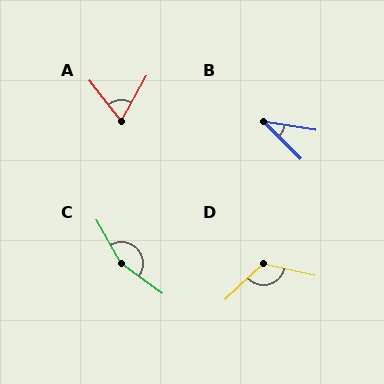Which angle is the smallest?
B, at approximately 36 degrees.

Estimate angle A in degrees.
Approximately 67 degrees.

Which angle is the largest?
C, at approximately 156 degrees.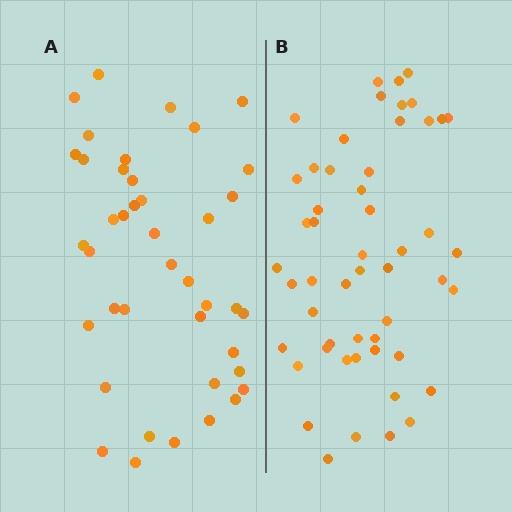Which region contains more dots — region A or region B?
Region B (the right region) has more dots.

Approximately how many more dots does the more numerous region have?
Region B has roughly 12 or so more dots than region A.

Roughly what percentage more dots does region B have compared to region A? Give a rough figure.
About 25% more.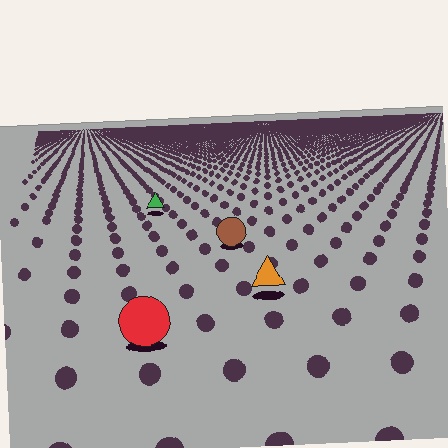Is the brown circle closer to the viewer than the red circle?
No. The red circle is closer — you can tell from the texture gradient: the ground texture is coarser near it.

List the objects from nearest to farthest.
From nearest to farthest: the red circle, the orange triangle, the brown circle, the green triangle.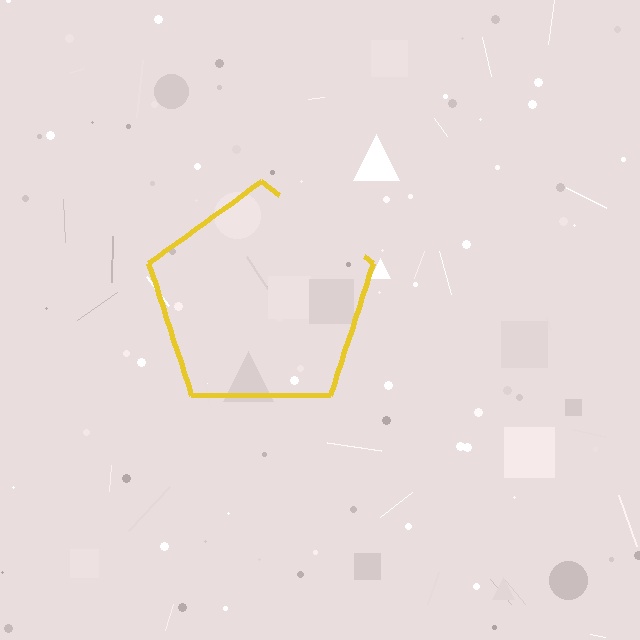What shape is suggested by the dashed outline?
The dashed outline suggests a pentagon.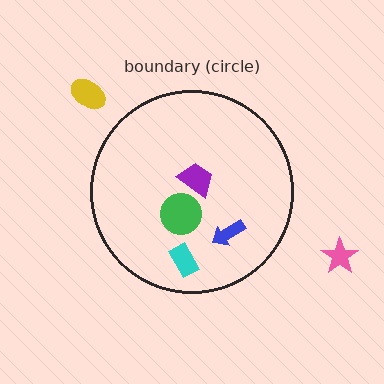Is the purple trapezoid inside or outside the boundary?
Inside.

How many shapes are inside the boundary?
4 inside, 2 outside.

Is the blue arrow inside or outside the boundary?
Inside.